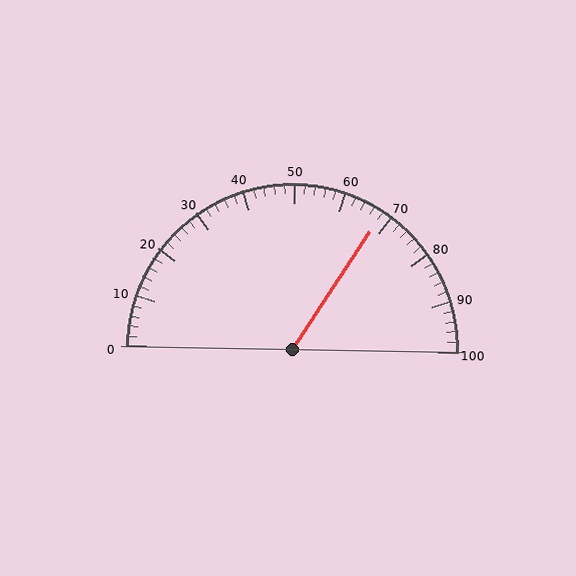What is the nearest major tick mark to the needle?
The nearest major tick mark is 70.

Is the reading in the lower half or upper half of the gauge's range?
The reading is in the upper half of the range (0 to 100).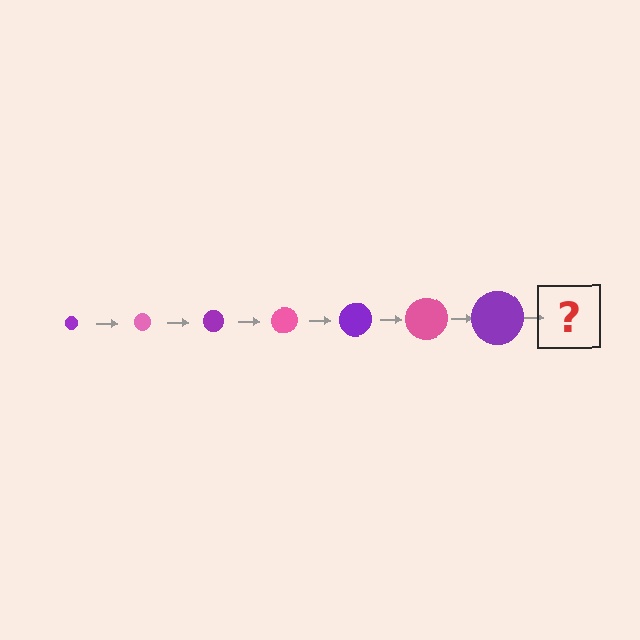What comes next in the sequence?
The next element should be a pink circle, larger than the previous one.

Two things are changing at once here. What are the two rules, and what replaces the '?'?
The two rules are that the circle grows larger each step and the color cycles through purple and pink. The '?' should be a pink circle, larger than the previous one.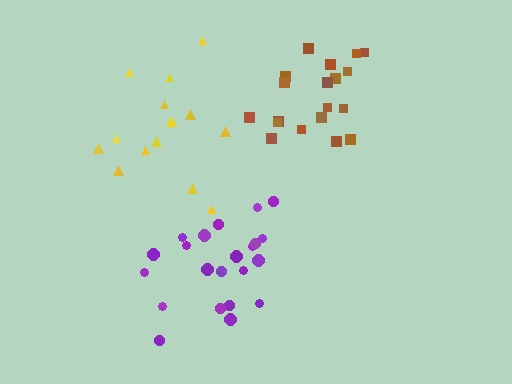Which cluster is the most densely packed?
Brown.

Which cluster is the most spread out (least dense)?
Yellow.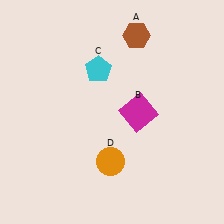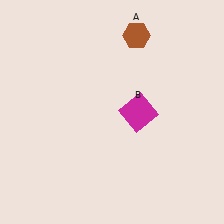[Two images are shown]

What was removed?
The cyan pentagon (C), the orange circle (D) were removed in Image 2.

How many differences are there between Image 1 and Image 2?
There are 2 differences between the two images.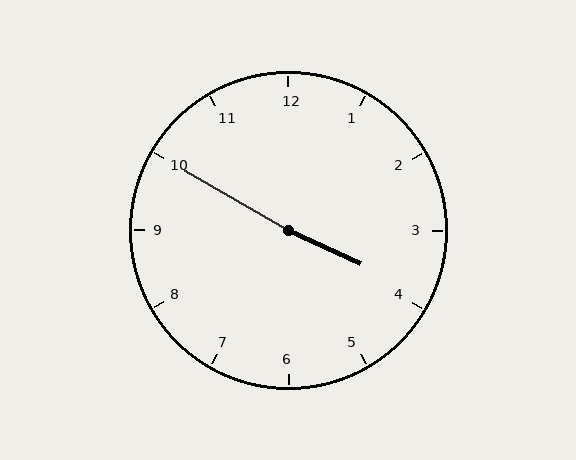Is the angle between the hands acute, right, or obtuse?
It is obtuse.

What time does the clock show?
3:50.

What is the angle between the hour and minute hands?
Approximately 175 degrees.